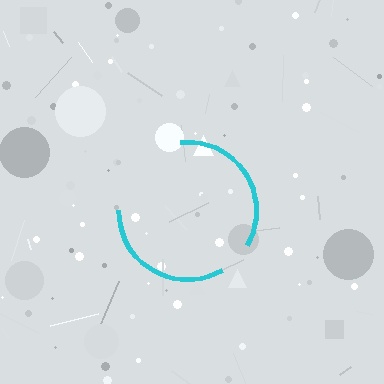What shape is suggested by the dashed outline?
The dashed outline suggests a circle.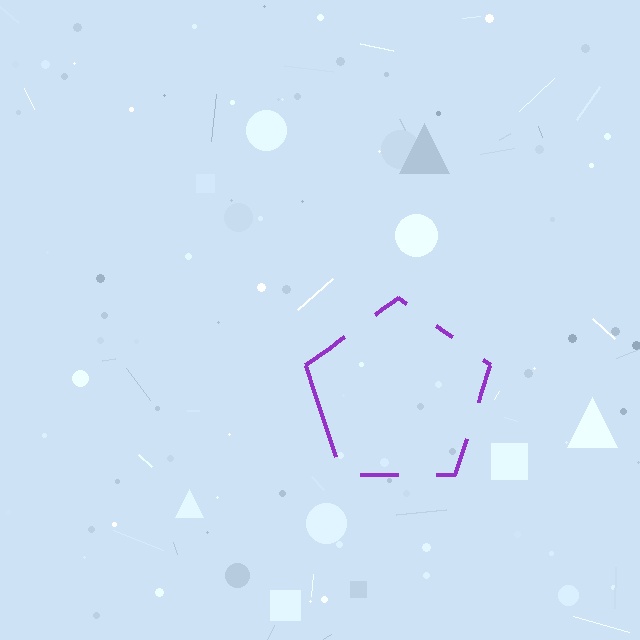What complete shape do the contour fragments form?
The contour fragments form a pentagon.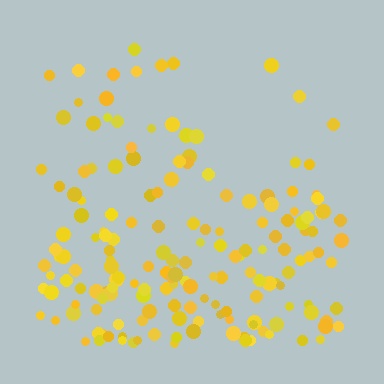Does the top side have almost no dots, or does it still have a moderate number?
Still a moderate number, just noticeably fewer than the bottom.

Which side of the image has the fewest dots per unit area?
The top.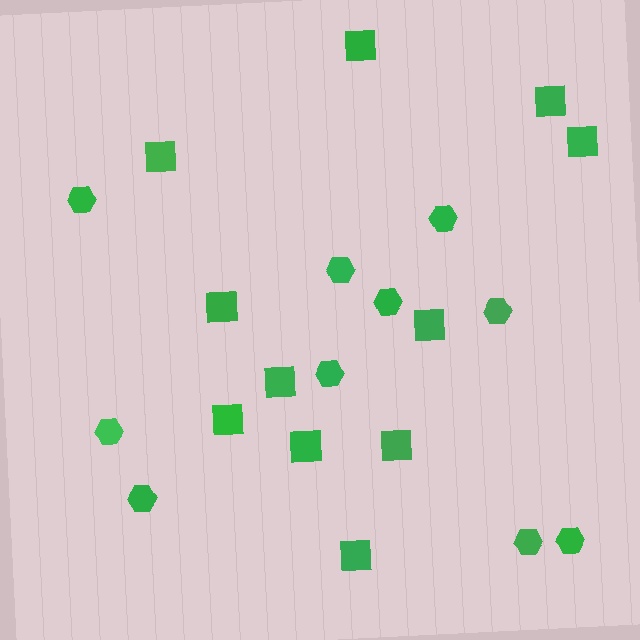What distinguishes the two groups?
There are 2 groups: one group of squares (11) and one group of hexagons (10).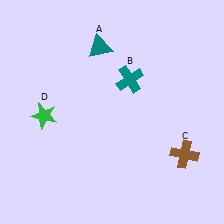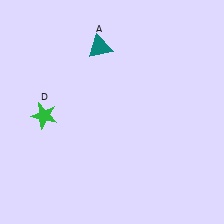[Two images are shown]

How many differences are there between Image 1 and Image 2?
There are 2 differences between the two images.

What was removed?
The brown cross (C), the teal cross (B) were removed in Image 2.